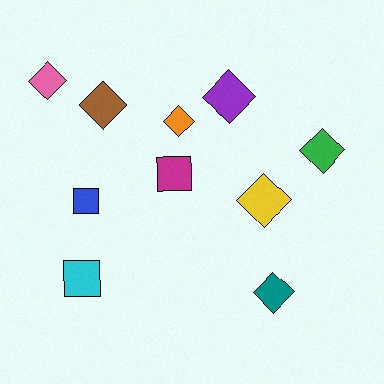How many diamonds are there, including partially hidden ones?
There are 7 diamonds.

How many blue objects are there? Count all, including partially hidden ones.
There is 1 blue object.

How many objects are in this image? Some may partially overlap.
There are 10 objects.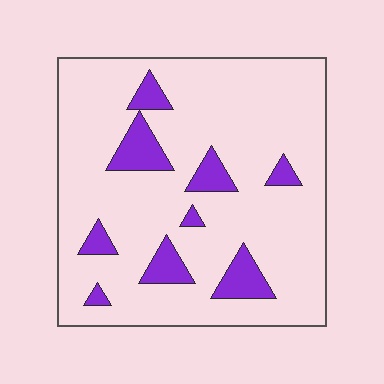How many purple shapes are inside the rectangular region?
9.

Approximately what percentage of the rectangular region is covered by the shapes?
Approximately 15%.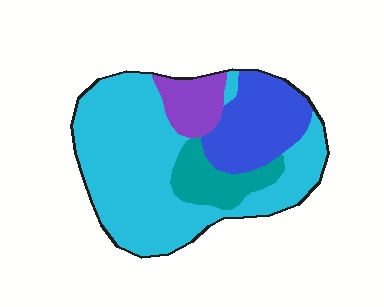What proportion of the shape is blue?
Blue covers roughly 20% of the shape.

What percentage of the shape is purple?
Purple covers about 10% of the shape.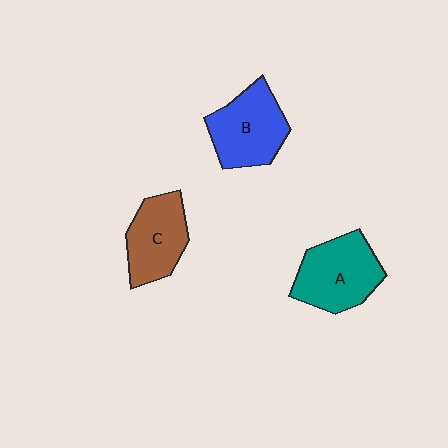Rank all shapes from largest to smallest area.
From largest to smallest: A (teal), B (blue), C (brown).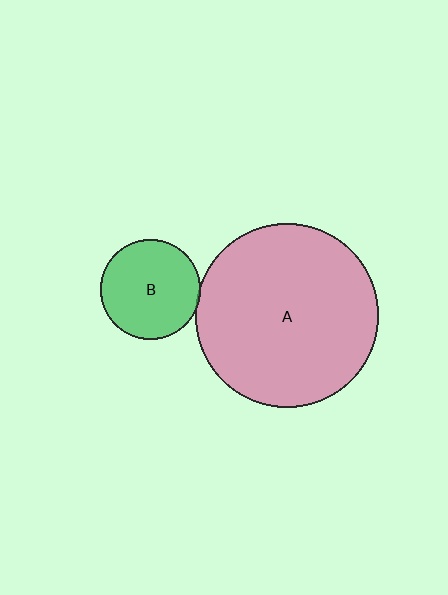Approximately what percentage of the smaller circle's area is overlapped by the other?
Approximately 5%.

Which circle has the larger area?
Circle A (pink).